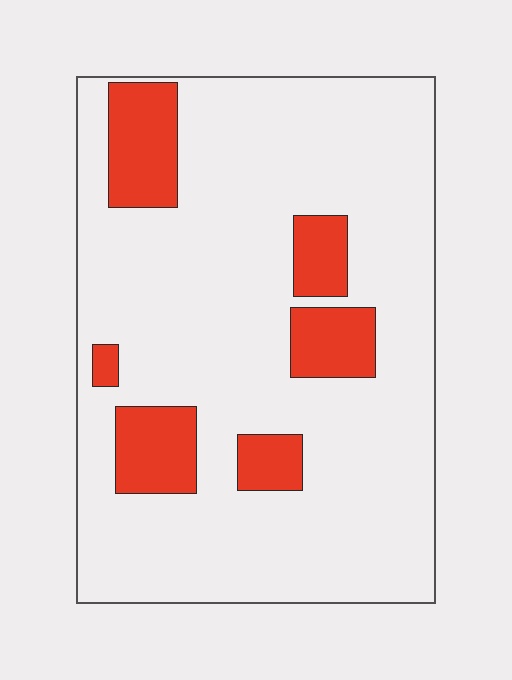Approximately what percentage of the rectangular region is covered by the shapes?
Approximately 15%.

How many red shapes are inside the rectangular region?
6.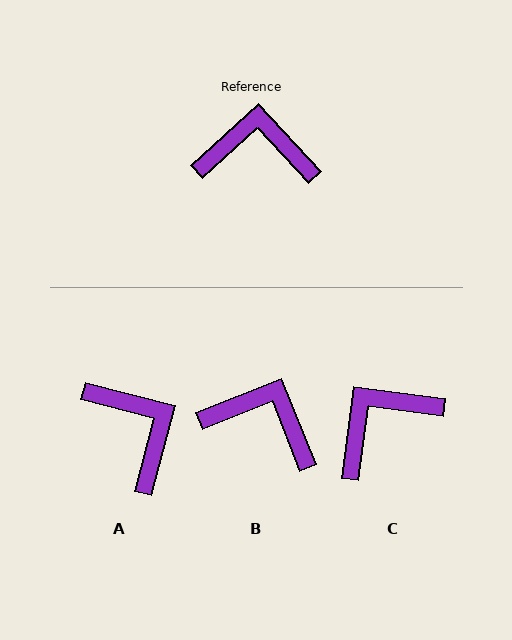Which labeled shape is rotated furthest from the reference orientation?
A, about 57 degrees away.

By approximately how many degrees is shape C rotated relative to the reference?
Approximately 40 degrees counter-clockwise.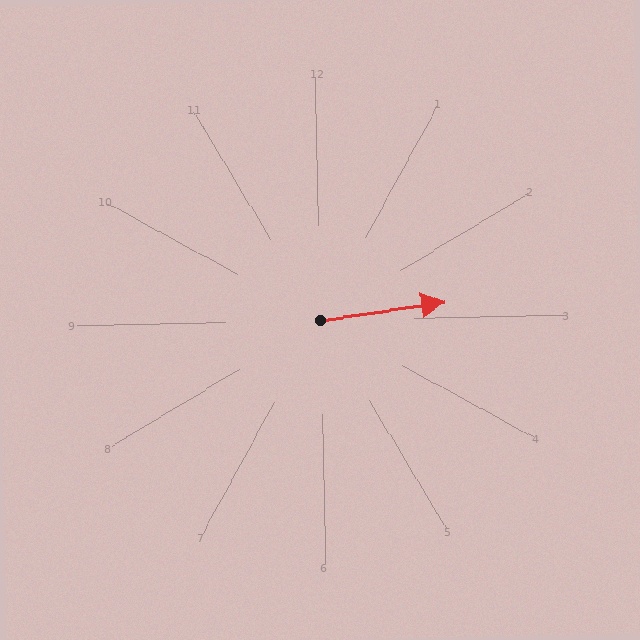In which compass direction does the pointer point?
East.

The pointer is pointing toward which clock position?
Roughly 3 o'clock.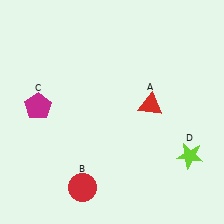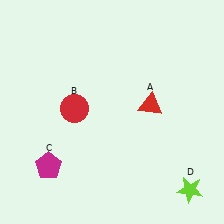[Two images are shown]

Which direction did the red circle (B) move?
The red circle (B) moved up.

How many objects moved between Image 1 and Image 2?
3 objects moved between the two images.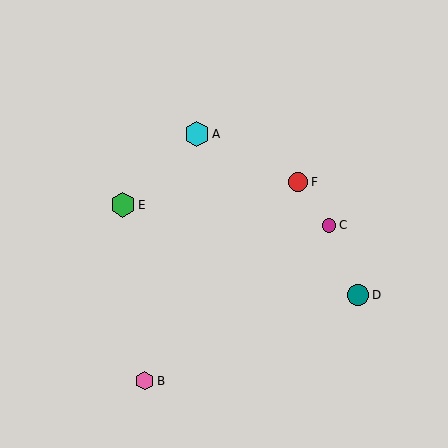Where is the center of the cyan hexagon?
The center of the cyan hexagon is at (197, 134).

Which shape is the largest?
The cyan hexagon (labeled A) is the largest.